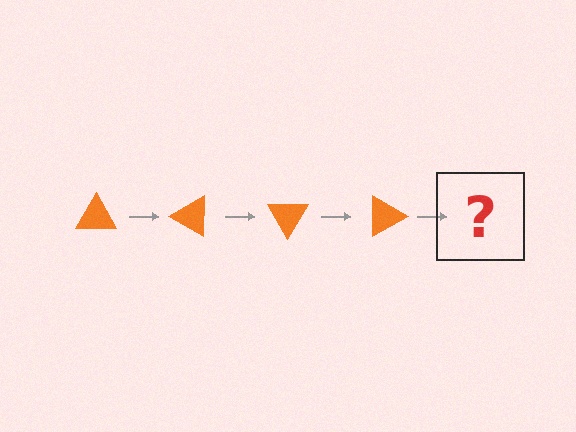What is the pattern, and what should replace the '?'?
The pattern is that the triangle rotates 30 degrees each step. The '?' should be an orange triangle rotated 120 degrees.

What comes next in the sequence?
The next element should be an orange triangle rotated 120 degrees.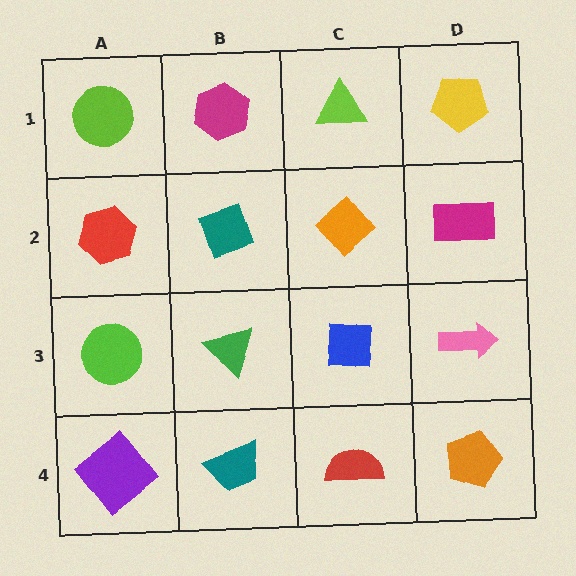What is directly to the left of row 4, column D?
A red semicircle.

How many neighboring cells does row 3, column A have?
3.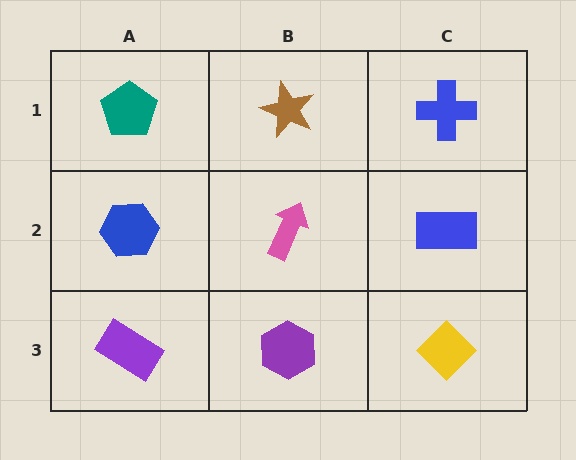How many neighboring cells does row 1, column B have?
3.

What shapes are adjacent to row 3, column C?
A blue rectangle (row 2, column C), a purple hexagon (row 3, column B).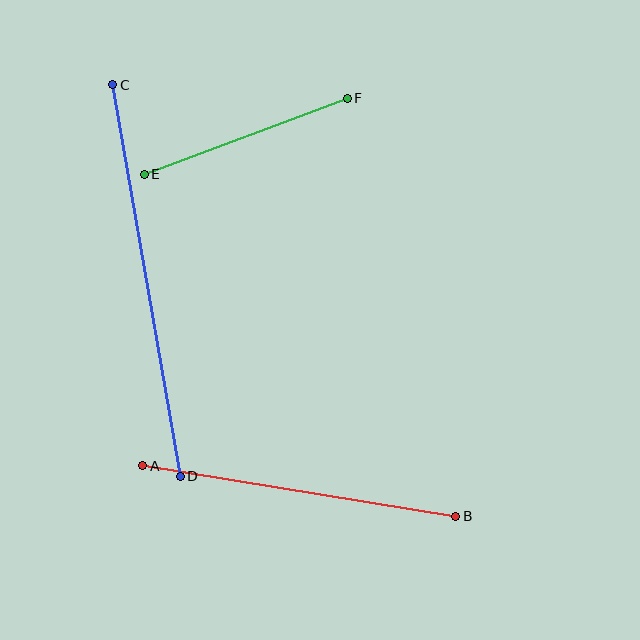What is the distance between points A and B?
The distance is approximately 317 pixels.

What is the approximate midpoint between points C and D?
The midpoint is at approximately (146, 281) pixels.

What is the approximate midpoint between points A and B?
The midpoint is at approximately (299, 491) pixels.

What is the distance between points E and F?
The distance is approximately 216 pixels.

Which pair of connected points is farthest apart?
Points C and D are farthest apart.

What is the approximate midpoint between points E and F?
The midpoint is at approximately (246, 136) pixels.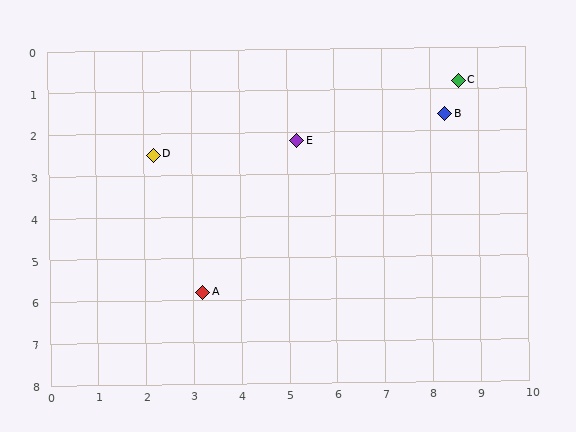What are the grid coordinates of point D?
Point D is at approximately (2.2, 2.5).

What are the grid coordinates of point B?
Point B is at approximately (8.3, 1.6).